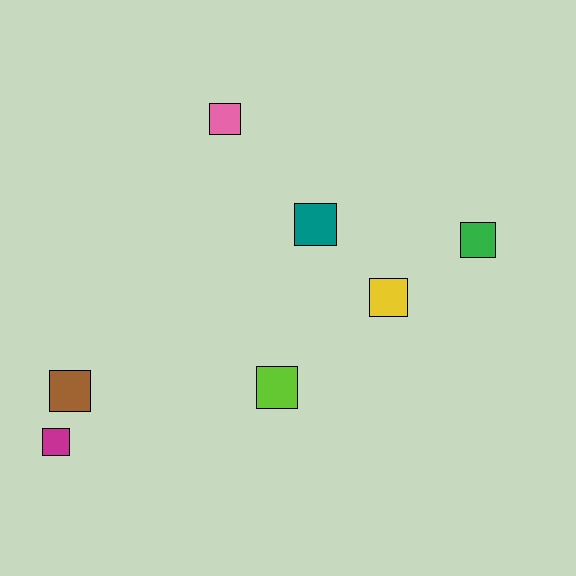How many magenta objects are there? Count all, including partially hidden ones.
There is 1 magenta object.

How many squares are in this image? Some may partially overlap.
There are 7 squares.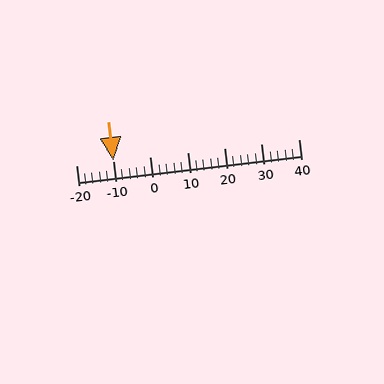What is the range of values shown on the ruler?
The ruler shows values from -20 to 40.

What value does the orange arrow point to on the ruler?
The orange arrow points to approximately -10.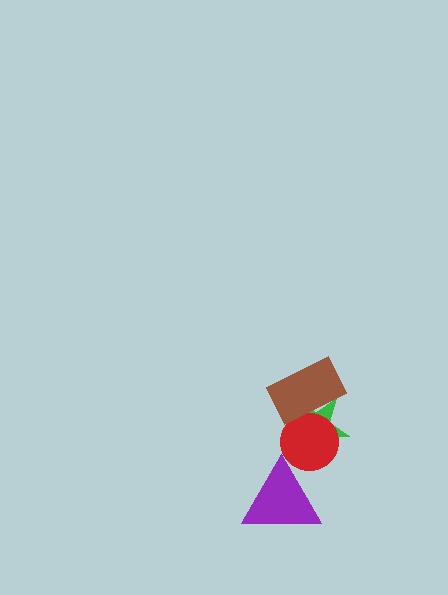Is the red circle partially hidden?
Yes, it is partially covered by another shape.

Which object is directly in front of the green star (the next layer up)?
The red circle is directly in front of the green star.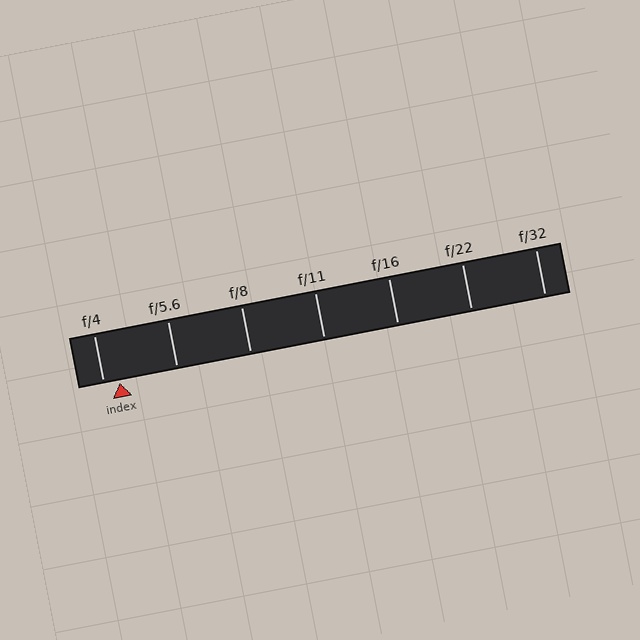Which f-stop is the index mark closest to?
The index mark is closest to f/4.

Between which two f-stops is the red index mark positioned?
The index mark is between f/4 and f/5.6.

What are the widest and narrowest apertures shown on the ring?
The widest aperture shown is f/4 and the narrowest is f/32.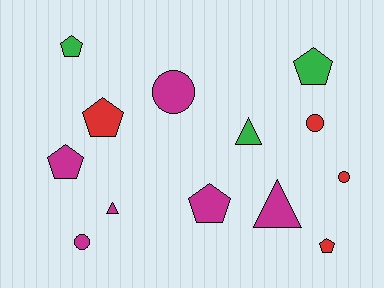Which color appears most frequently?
Magenta, with 6 objects.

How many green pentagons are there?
There are 2 green pentagons.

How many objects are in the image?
There are 13 objects.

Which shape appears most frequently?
Pentagon, with 6 objects.